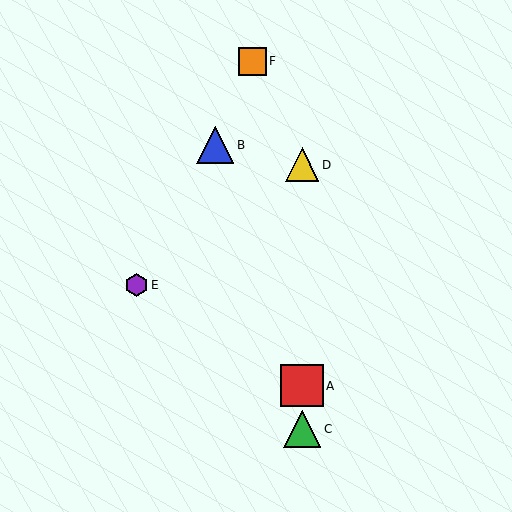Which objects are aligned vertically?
Objects A, C, D are aligned vertically.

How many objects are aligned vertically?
3 objects (A, C, D) are aligned vertically.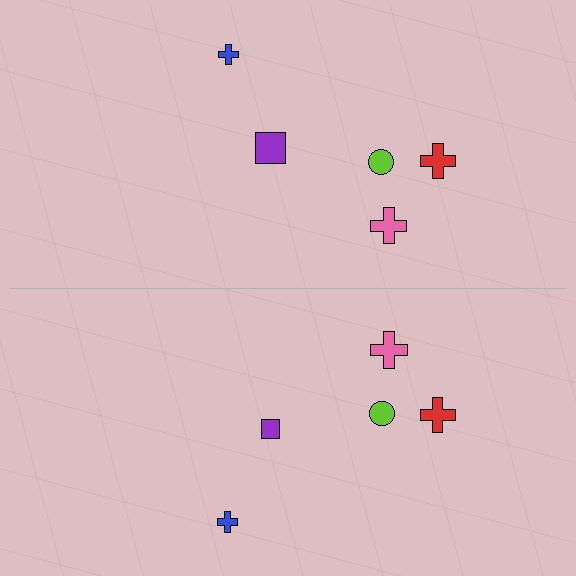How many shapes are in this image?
There are 10 shapes in this image.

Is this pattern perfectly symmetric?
No, the pattern is not perfectly symmetric. The purple square on the bottom side has a different size than its mirror counterpart.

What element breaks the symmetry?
The purple square on the bottom side has a different size than its mirror counterpart.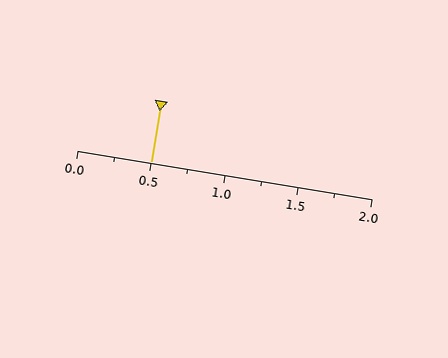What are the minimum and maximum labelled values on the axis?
The axis runs from 0.0 to 2.0.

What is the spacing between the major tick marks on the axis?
The major ticks are spaced 0.5 apart.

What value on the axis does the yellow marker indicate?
The marker indicates approximately 0.5.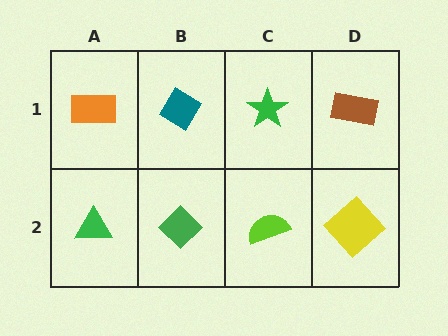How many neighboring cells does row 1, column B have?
3.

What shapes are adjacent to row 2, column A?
An orange rectangle (row 1, column A), a green diamond (row 2, column B).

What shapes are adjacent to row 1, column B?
A green diamond (row 2, column B), an orange rectangle (row 1, column A), a green star (row 1, column C).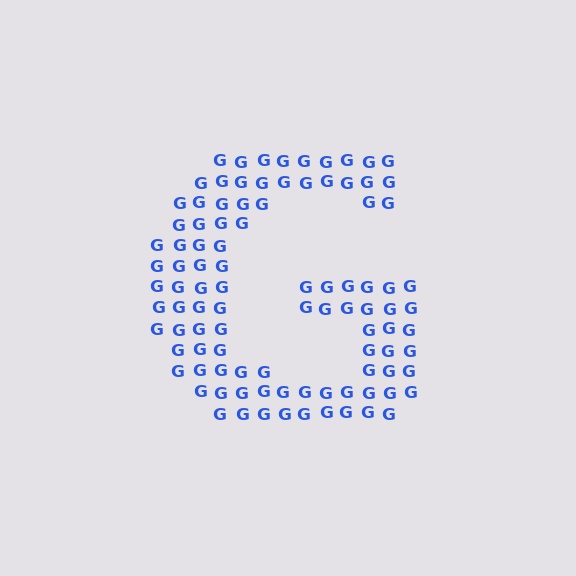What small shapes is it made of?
It is made of small letter G's.